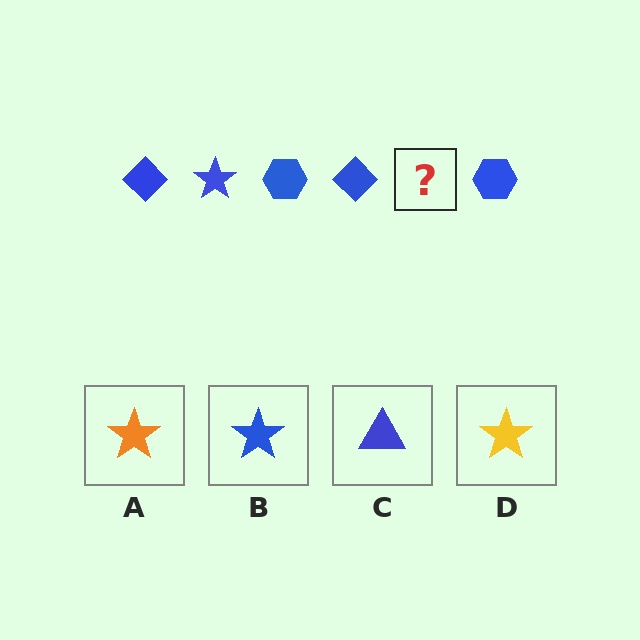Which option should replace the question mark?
Option B.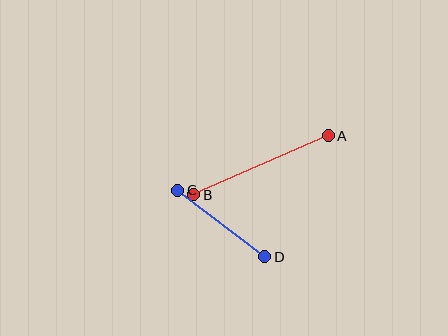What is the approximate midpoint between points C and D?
The midpoint is at approximately (221, 223) pixels.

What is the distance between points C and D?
The distance is approximately 109 pixels.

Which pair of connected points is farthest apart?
Points A and B are farthest apart.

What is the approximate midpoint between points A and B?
The midpoint is at approximately (261, 165) pixels.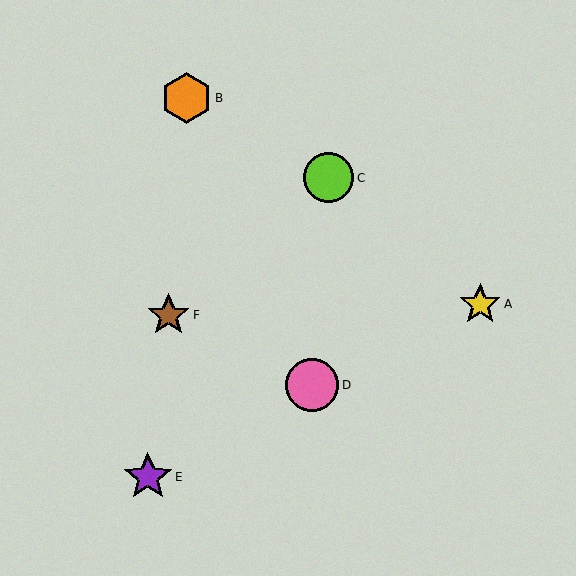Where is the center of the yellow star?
The center of the yellow star is at (480, 304).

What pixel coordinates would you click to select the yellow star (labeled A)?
Click at (480, 304) to select the yellow star A.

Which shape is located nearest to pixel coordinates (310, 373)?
The pink circle (labeled D) at (312, 385) is nearest to that location.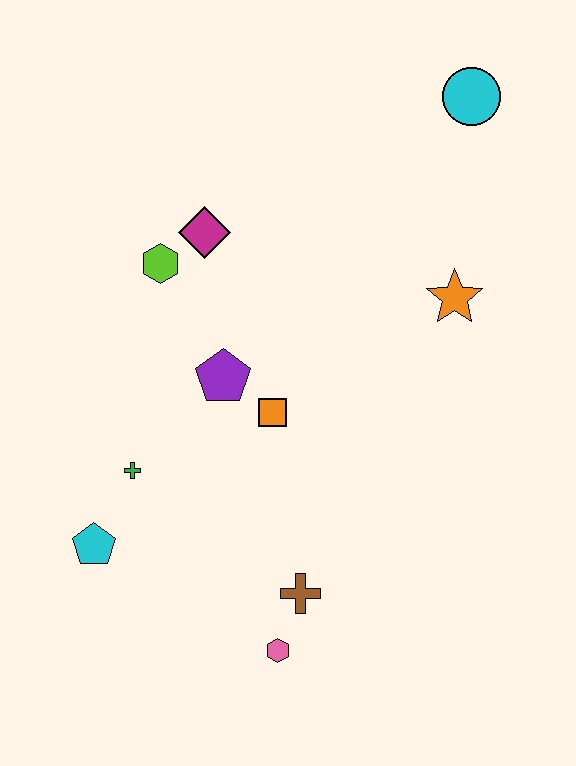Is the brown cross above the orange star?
No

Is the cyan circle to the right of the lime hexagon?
Yes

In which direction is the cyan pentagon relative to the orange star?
The cyan pentagon is to the left of the orange star.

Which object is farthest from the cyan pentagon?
The cyan circle is farthest from the cyan pentagon.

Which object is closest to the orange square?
The purple pentagon is closest to the orange square.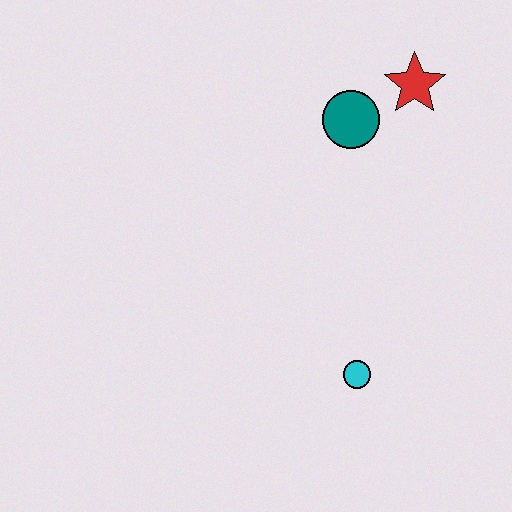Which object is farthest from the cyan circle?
The red star is farthest from the cyan circle.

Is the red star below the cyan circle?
No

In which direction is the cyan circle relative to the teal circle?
The cyan circle is below the teal circle.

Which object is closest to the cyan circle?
The teal circle is closest to the cyan circle.